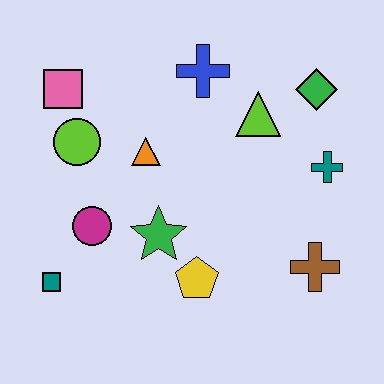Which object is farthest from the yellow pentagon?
The pink square is farthest from the yellow pentagon.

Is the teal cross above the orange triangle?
No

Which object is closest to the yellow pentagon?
The green star is closest to the yellow pentagon.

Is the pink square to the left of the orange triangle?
Yes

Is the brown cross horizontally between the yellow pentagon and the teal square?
No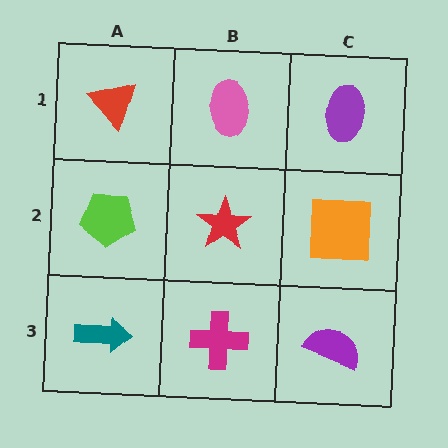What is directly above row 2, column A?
A red triangle.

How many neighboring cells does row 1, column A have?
2.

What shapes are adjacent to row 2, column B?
A pink ellipse (row 1, column B), a magenta cross (row 3, column B), a lime pentagon (row 2, column A), an orange square (row 2, column C).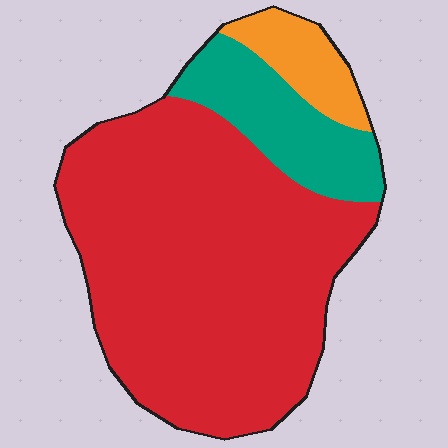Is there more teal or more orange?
Teal.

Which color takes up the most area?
Red, at roughly 75%.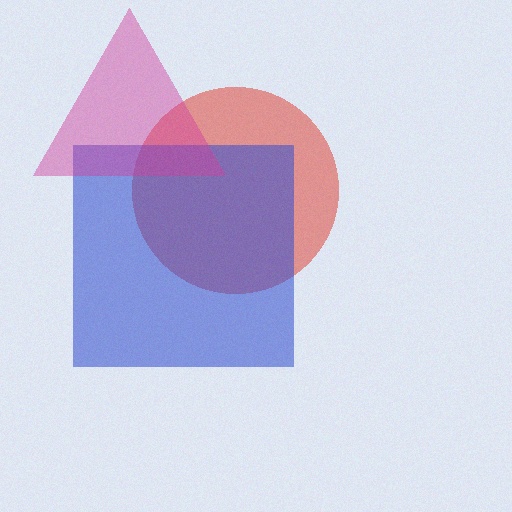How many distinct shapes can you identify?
There are 3 distinct shapes: a red circle, a blue square, a magenta triangle.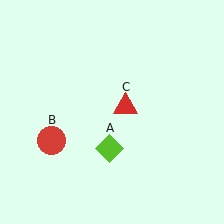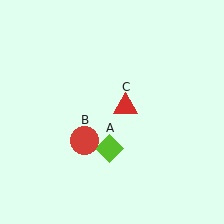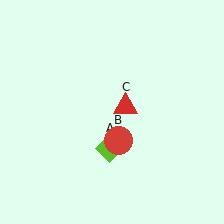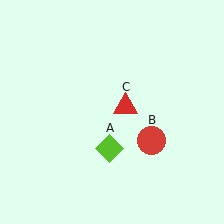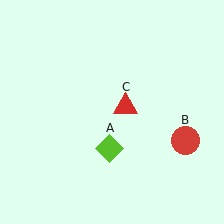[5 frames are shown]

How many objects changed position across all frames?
1 object changed position: red circle (object B).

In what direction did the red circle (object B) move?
The red circle (object B) moved right.